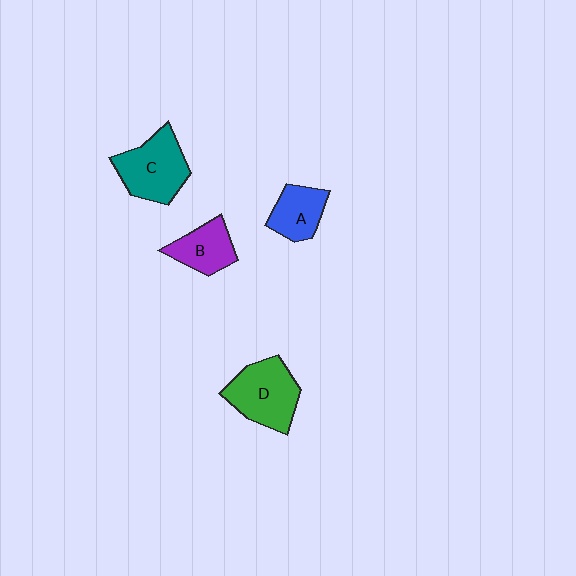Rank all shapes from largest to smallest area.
From largest to smallest: D (green), C (teal), B (purple), A (blue).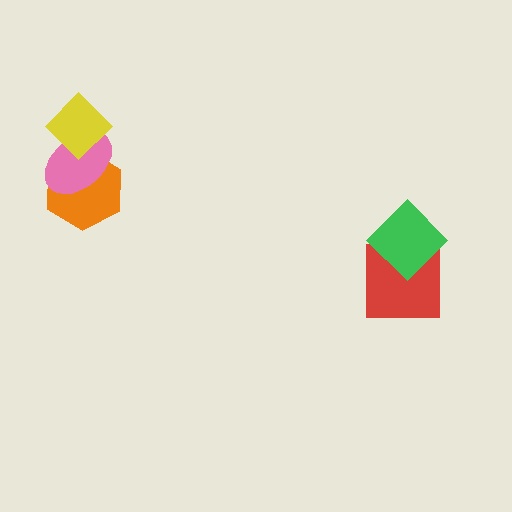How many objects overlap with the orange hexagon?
2 objects overlap with the orange hexagon.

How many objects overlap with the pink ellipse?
2 objects overlap with the pink ellipse.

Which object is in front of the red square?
The green diamond is in front of the red square.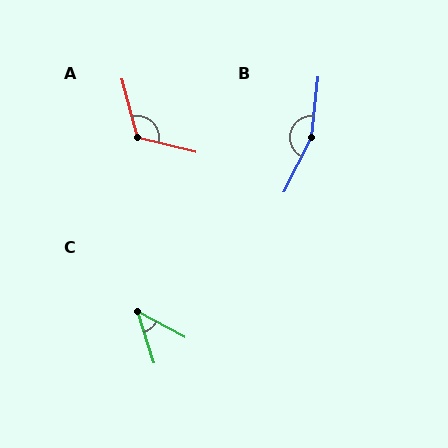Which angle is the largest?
B, at approximately 159 degrees.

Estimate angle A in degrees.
Approximately 119 degrees.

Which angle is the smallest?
C, at approximately 45 degrees.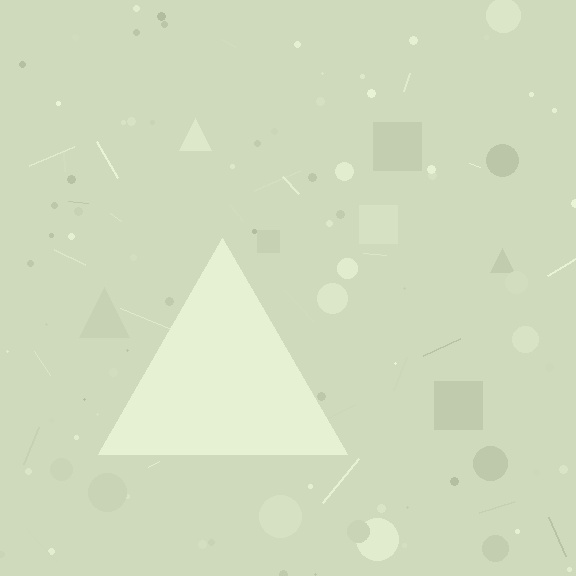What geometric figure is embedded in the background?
A triangle is embedded in the background.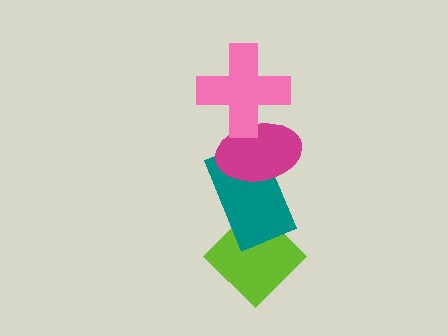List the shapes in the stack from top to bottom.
From top to bottom: the pink cross, the magenta ellipse, the teal rectangle, the lime diamond.